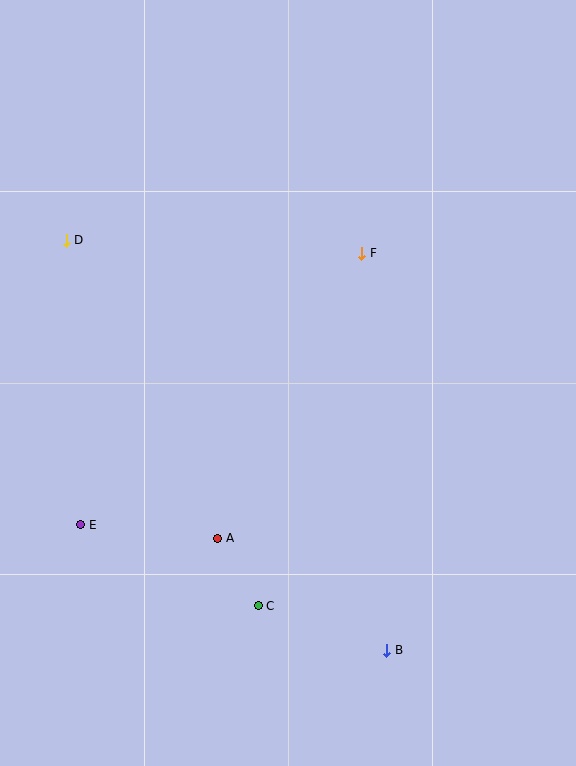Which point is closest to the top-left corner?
Point D is closest to the top-left corner.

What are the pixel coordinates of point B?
Point B is at (387, 650).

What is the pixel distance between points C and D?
The distance between C and D is 413 pixels.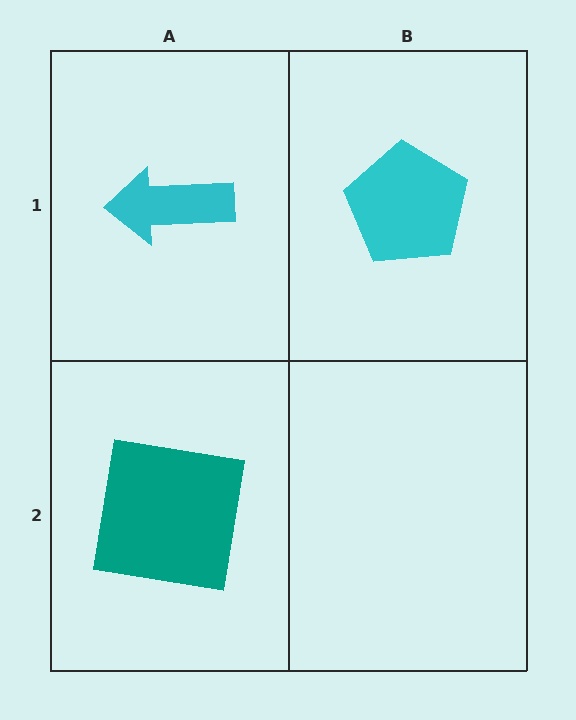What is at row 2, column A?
A teal square.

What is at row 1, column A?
A cyan arrow.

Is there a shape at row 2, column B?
No, that cell is empty.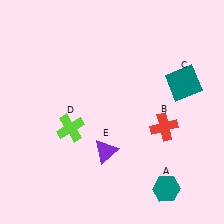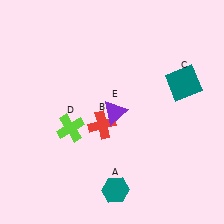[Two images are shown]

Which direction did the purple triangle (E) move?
The purple triangle (E) moved up.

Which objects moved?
The objects that moved are: the teal hexagon (A), the red cross (B), the purple triangle (E).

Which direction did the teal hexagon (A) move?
The teal hexagon (A) moved left.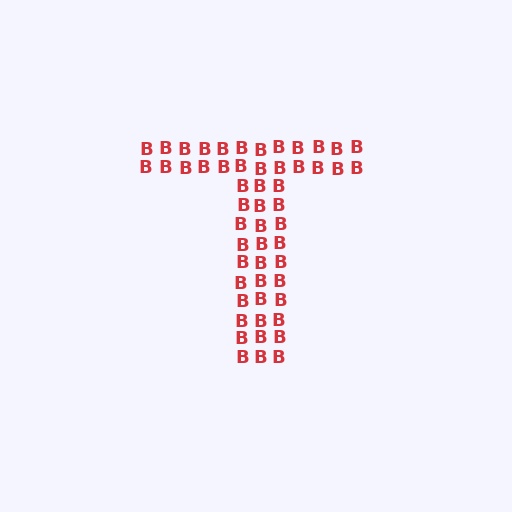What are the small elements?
The small elements are letter B's.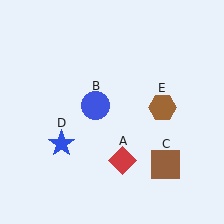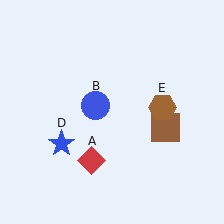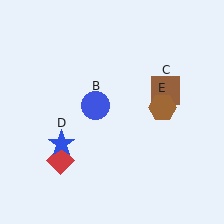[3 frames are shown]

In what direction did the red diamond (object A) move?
The red diamond (object A) moved left.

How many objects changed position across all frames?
2 objects changed position: red diamond (object A), brown square (object C).